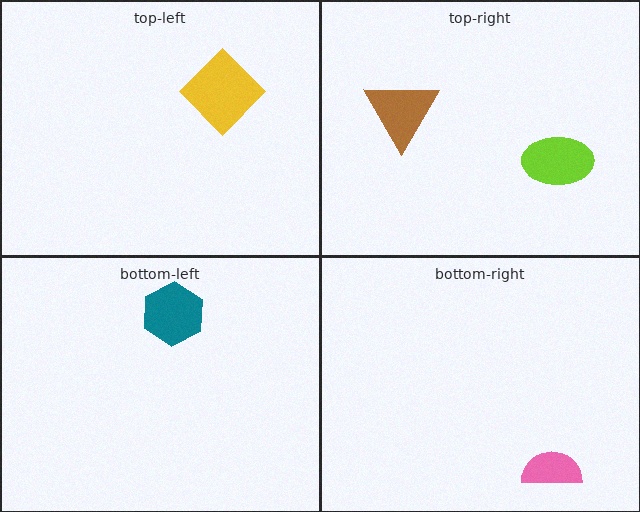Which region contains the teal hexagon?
The bottom-left region.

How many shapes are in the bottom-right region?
1.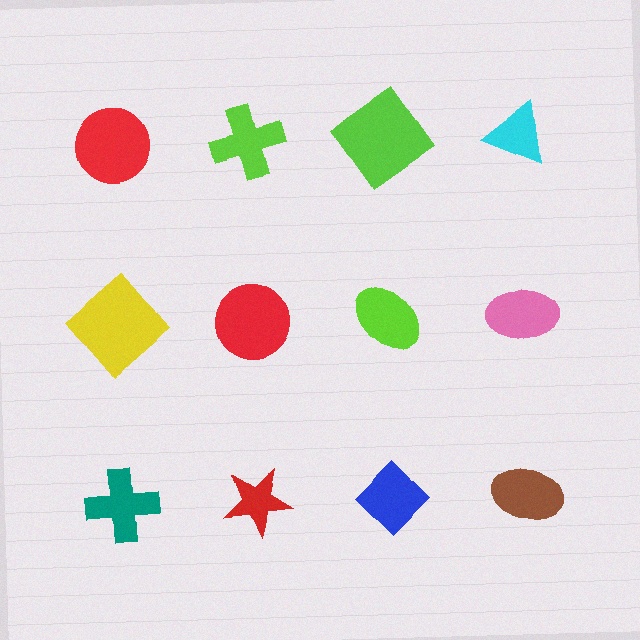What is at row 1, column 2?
A lime cross.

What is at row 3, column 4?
A brown ellipse.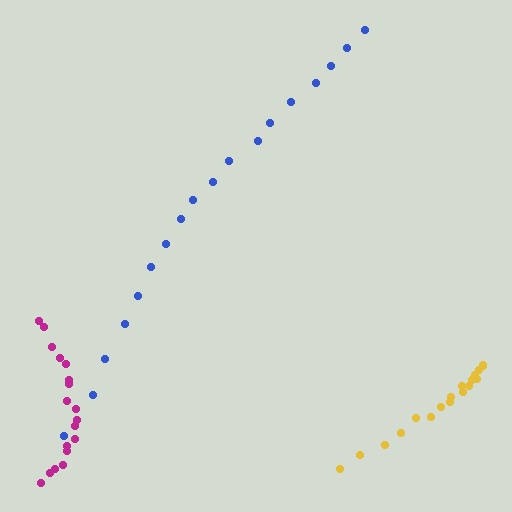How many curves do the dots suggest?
There are 3 distinct paths.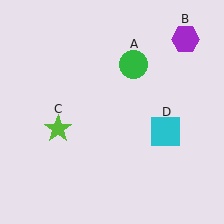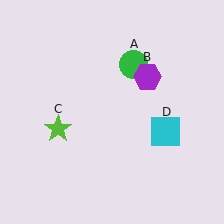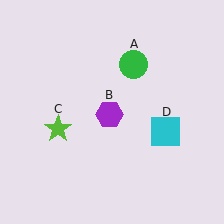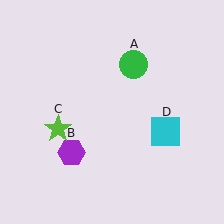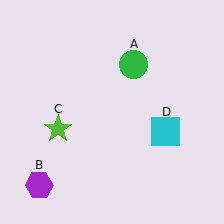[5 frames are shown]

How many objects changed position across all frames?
1 object changed position: purple hexagon (object B).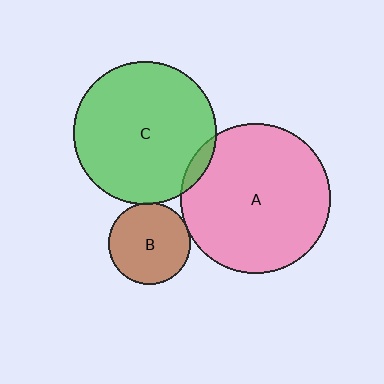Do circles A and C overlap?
Yes.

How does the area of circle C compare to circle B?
Approximately 3.0 times.